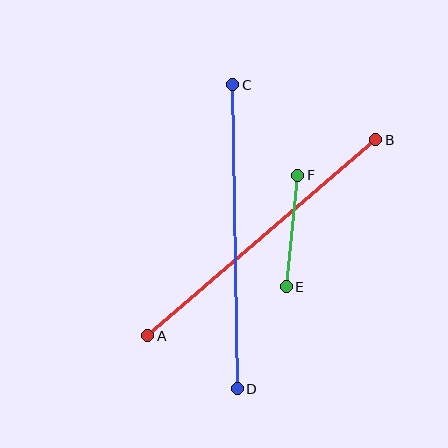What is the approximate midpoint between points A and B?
The midpoint is at approximately (262, 238) pixels.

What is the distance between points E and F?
The distance is approximately 112 pixels.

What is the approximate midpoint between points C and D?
The midpoint is at approximately (235, 237) pixels.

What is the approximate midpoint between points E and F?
The midpoint is at approximately (292, 231) pixels.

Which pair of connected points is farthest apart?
Points C and D are farthest apart.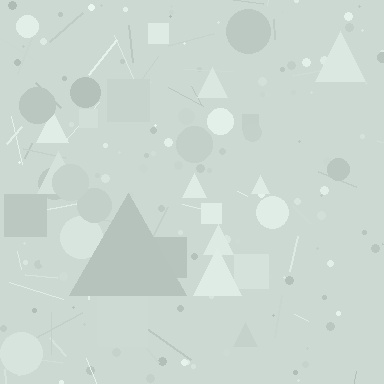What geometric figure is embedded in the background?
A triangle is embedded in the background.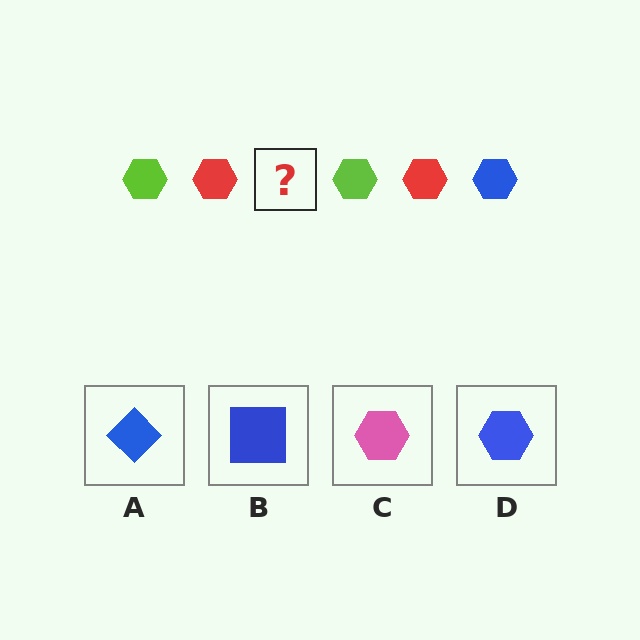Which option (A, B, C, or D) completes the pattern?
D.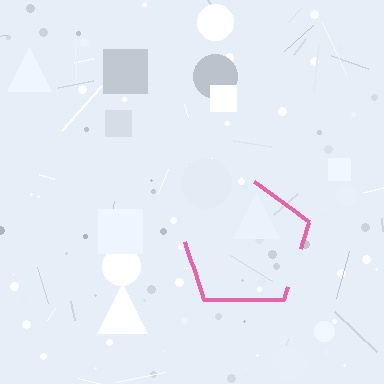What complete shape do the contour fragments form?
The contour fragments form a pentagon.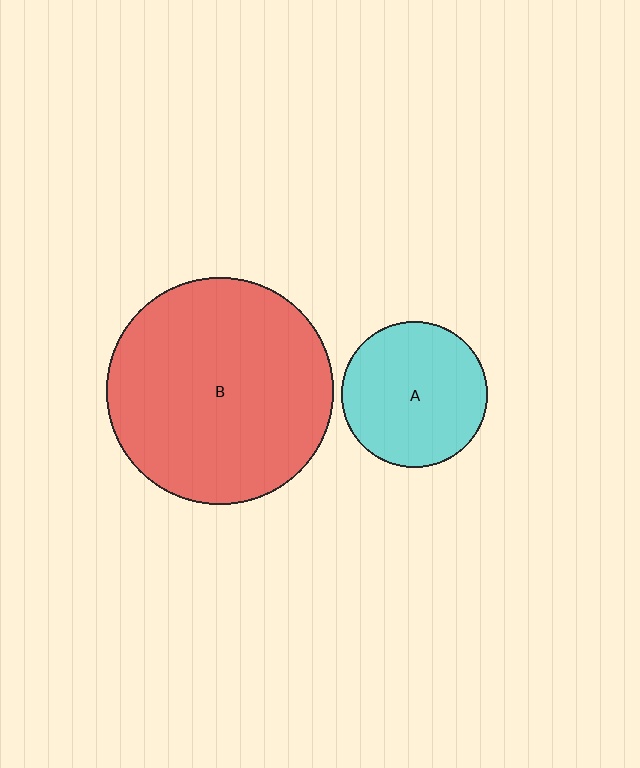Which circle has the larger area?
Circle B (red).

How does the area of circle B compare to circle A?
Approximately 2.4 times.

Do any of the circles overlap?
No, none of the circles overlap.